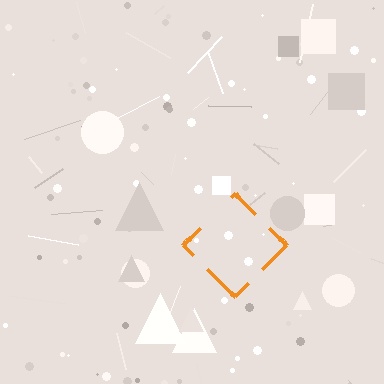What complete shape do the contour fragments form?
The contour fragments form a diamond.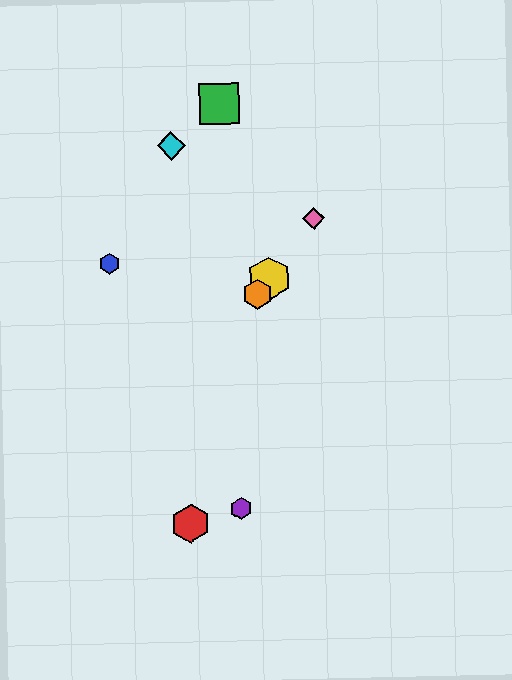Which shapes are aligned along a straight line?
The yellow hexagon, the orange hexagon, the pink diamond are aligned along a straight line.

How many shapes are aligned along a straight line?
3 shapes (the yellow hexagon, the orange hexagon, the pink diamond) are aligned along a straight line.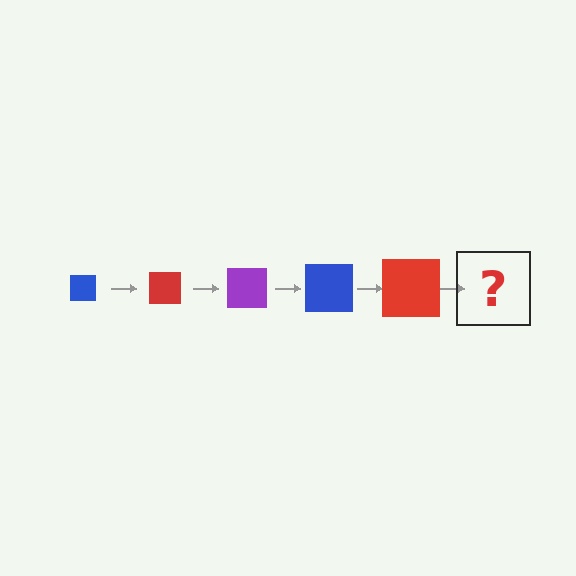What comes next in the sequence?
The next element should be a purple square, larger than the previous one.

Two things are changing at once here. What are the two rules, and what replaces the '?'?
The two rules are that the square grows larger each step and the color cycles through blue, red, and purple. The '?' should be a purple square, larger than the previous one.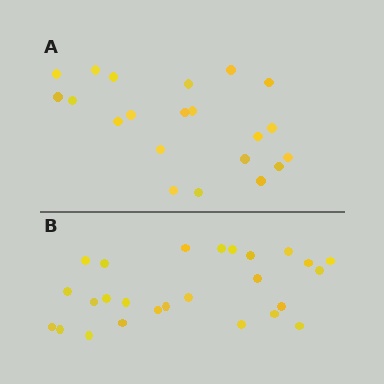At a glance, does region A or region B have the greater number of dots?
Region B (the bottom region) has more dots.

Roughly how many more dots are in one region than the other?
Region B has about 5 more dots than region A.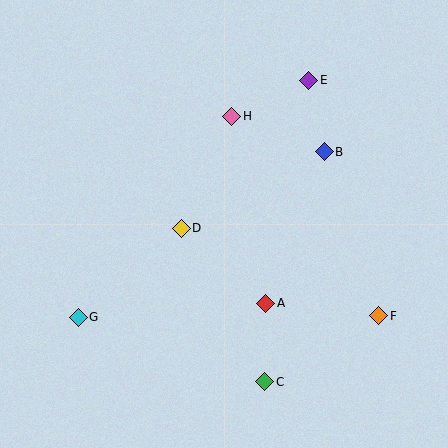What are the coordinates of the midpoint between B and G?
The midpoint between B and G is at (201, 235).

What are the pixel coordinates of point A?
Point A is at (266, 303).